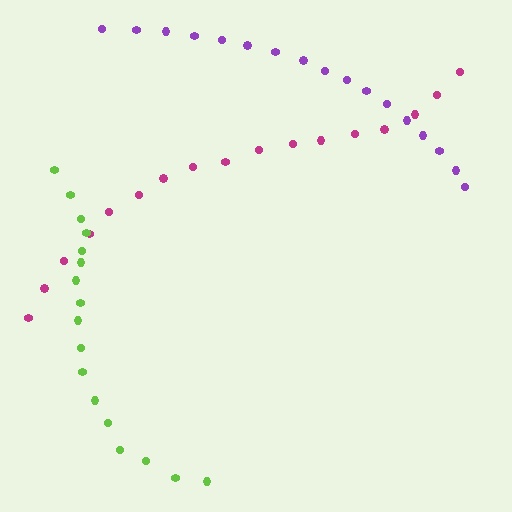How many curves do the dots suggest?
There are 3 distinct paths.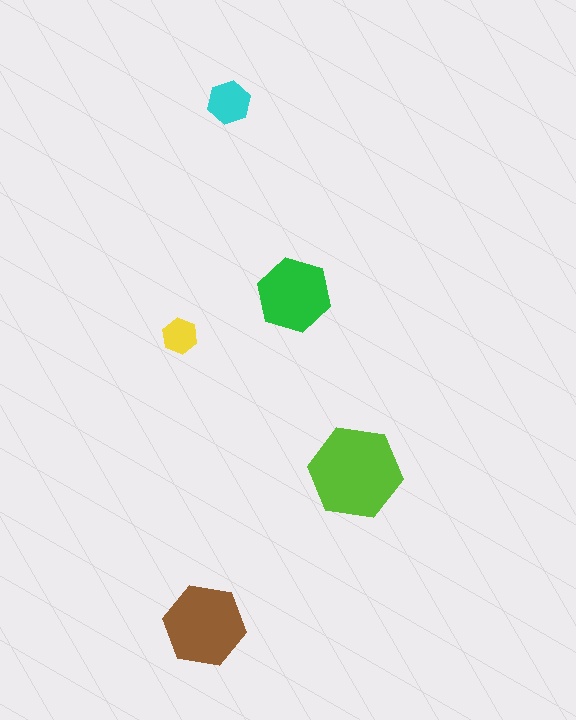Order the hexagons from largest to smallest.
the lime one, the brown one, the green one, the cyan one, the yellow one.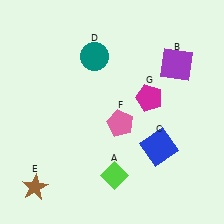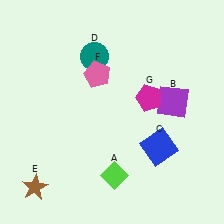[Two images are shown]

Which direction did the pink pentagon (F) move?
The pink pentagon (F) moved up.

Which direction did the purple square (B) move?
The purple square (B) moved down.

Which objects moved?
The objects that moved are: the purple square (B), the pink pentagon (F).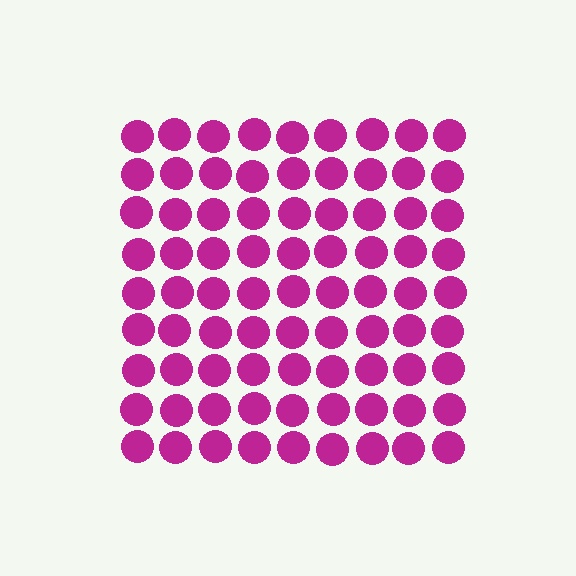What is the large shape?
The large shape is a square.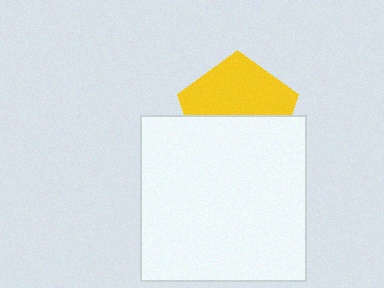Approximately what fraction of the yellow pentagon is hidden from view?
Roughly 47% of the yellow pentagon is hidden behind the white square.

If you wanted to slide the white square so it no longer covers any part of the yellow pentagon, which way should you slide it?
Slide it down — that is the most direct way to separate the two shapes.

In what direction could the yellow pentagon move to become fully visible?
The yellow pentagon could move up. That would shift it out from behind the white square entirely.